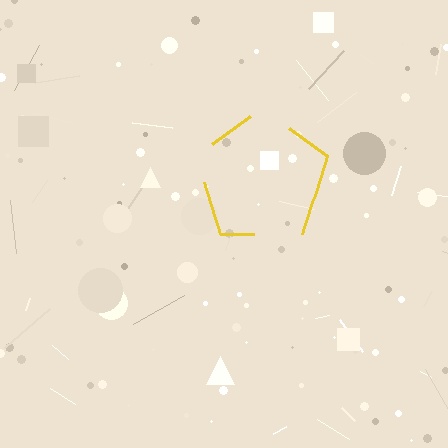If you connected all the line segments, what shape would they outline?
They would outline a pentagon.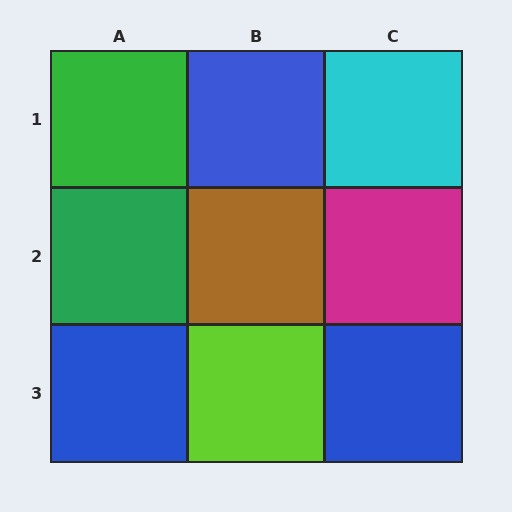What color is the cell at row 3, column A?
Blue.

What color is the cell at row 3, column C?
Blue.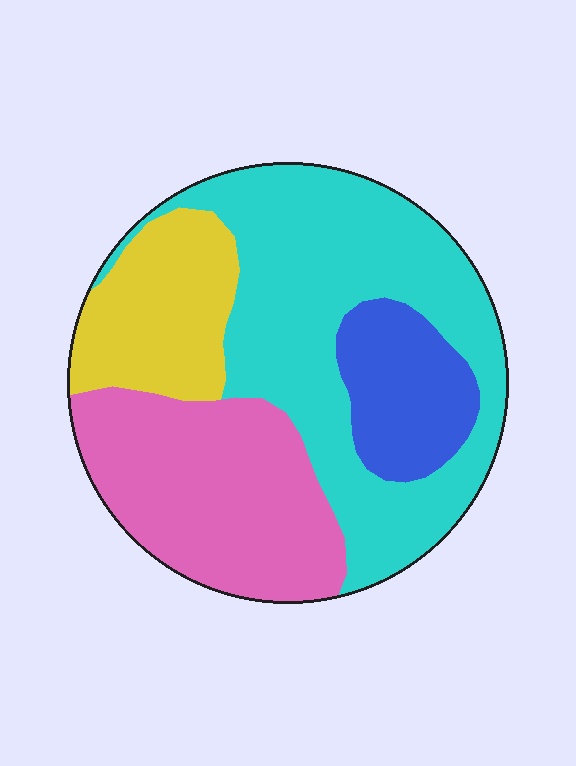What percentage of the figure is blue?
Blue takes up about one eighth (1/8) of the figure.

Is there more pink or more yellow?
Pink.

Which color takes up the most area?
Cyan, at roughly 45%.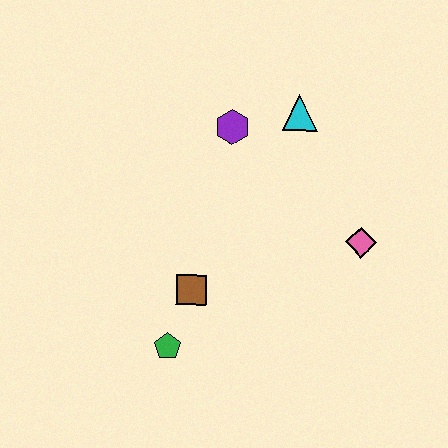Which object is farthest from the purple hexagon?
The green pentagon is farthest from the purple hexagon.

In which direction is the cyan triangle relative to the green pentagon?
The cyan triangle is above the green pentagon.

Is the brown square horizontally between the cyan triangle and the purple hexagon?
No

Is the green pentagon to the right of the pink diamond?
No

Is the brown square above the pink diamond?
No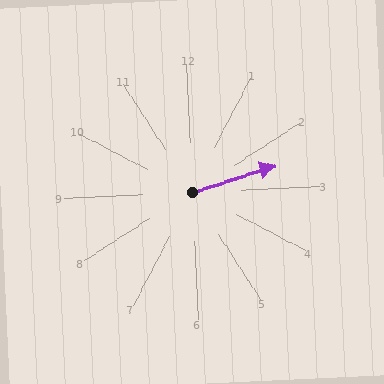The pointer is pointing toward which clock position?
Roughly 3 o'clock.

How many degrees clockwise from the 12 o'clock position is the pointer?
Approximately 75 degrees.